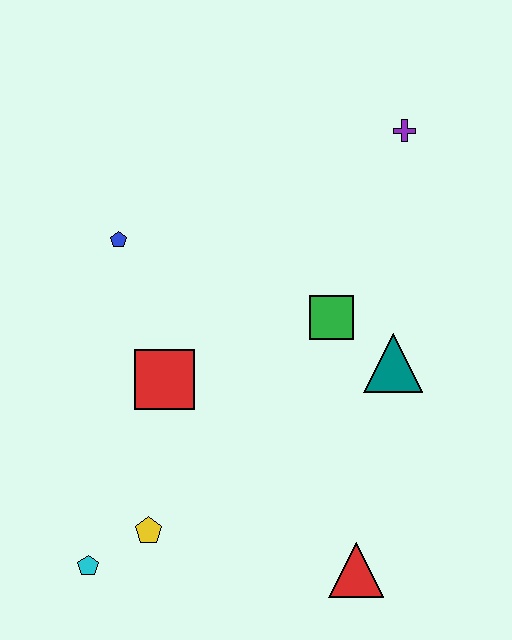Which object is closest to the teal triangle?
The green square is closest to the teal triangle.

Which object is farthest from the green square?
The cyan pentagon is farthest from the green square.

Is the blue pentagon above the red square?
Yes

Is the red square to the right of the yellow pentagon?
Yes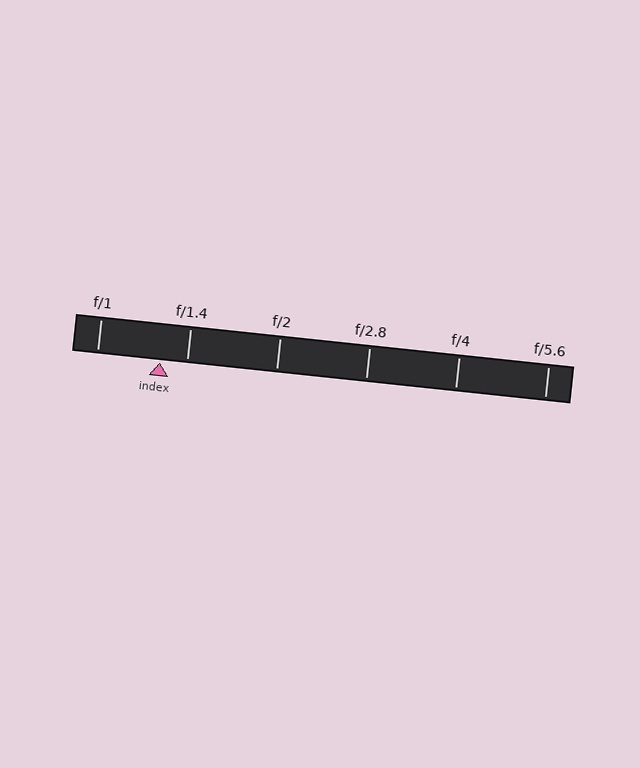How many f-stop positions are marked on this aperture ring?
There are 6 f-stop positions marked.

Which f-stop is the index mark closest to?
The index mark is closest to f/1.4.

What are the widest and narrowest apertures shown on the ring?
The widest aperture shown is f/1 and the narrowest is f/5.6.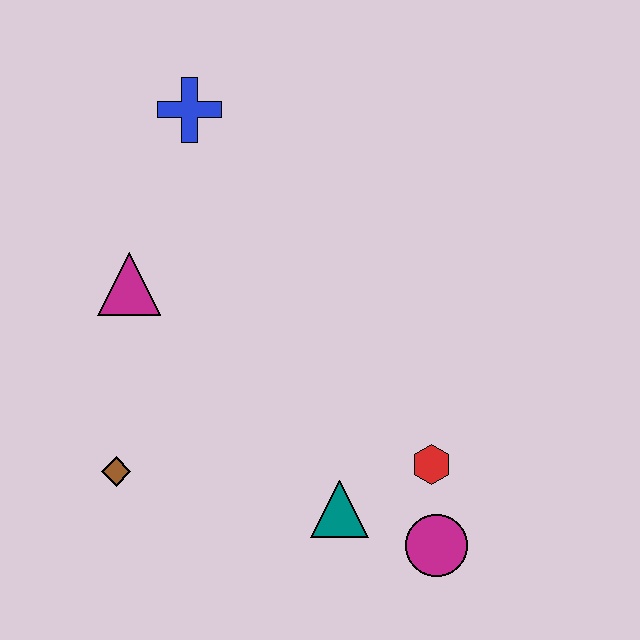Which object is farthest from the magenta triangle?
The magenta circle is farthest from the magenta triangle.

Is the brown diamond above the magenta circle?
Yes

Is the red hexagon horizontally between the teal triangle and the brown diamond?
No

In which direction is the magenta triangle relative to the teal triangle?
The magenta triangle is above the teal triangle.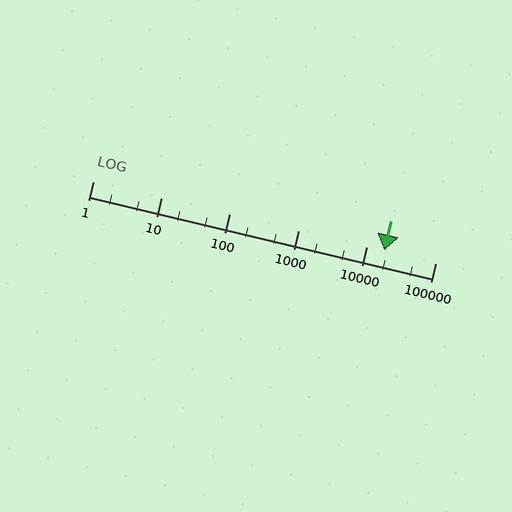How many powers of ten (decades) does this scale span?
The scale spans 5 decades, from 1 to 100000.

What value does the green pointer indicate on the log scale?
The pointer indicates approximately 18000.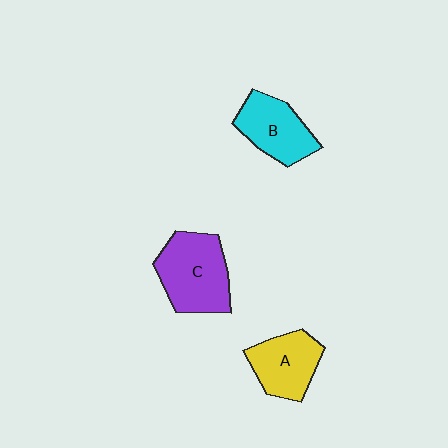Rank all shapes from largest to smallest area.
From largest to smallest: C (purple), B (cyan), A (yellow).